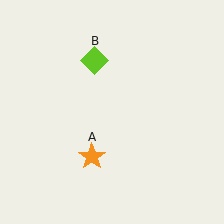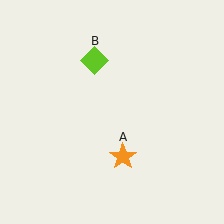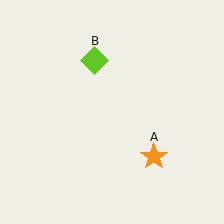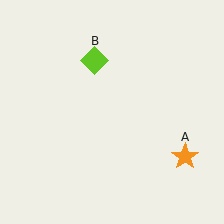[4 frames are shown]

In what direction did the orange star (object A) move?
The orange star (object A) moved right.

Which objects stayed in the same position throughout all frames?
Lime diamond (object B) remained stationary.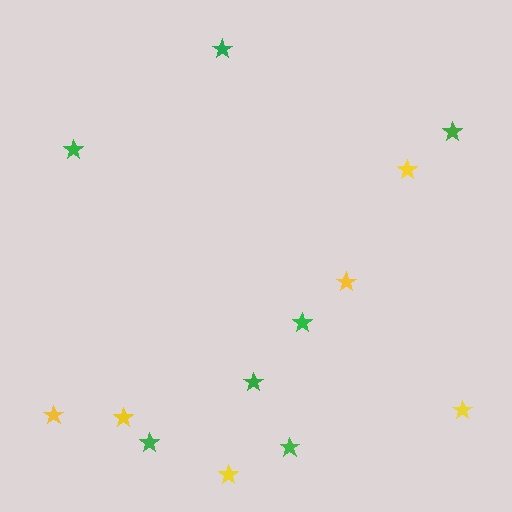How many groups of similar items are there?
There are 2 groups: one group of yellow stars (6) and one group of green stars (7).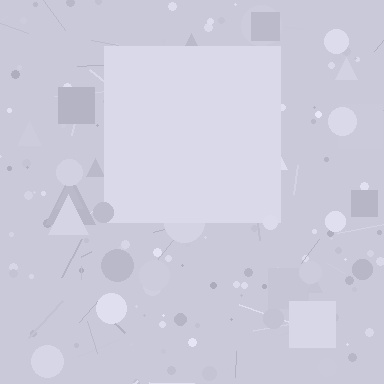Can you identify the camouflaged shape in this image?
The camouflaged shape is a square.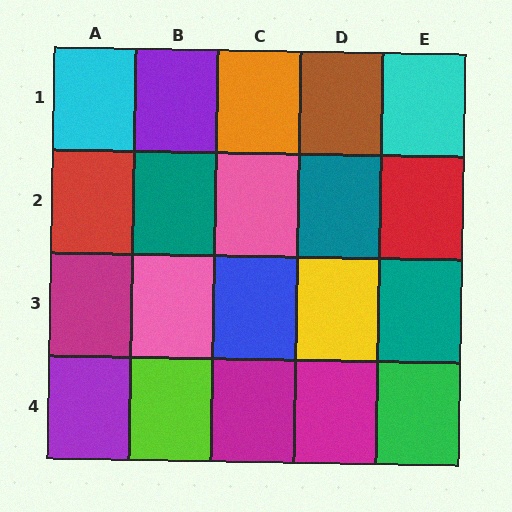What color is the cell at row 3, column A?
Magenta.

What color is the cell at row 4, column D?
Magenta.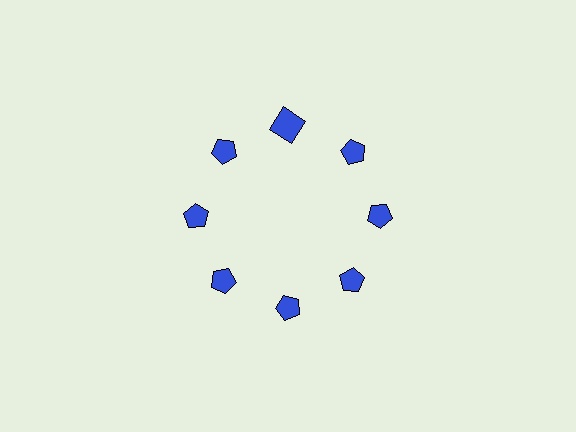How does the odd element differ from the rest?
It has a different shape: square instead of pentagon.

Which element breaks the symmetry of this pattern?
The blue square at roughly the 12 o'clock position breaks the symmetry. All other shapes are blue pentagons.